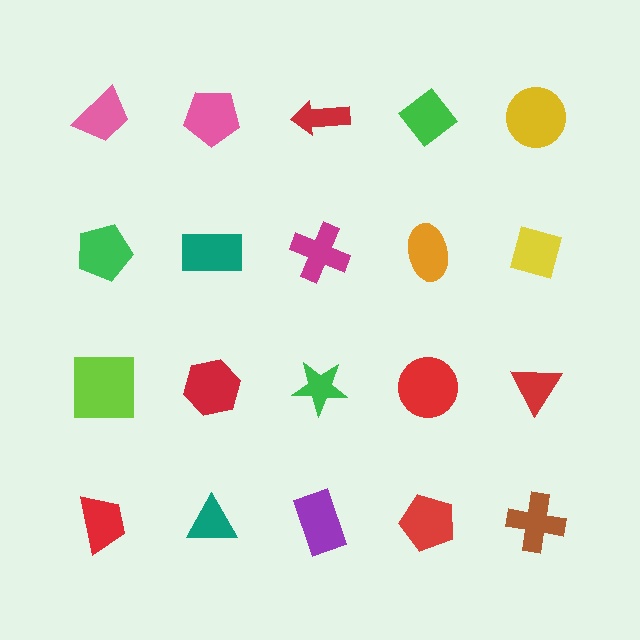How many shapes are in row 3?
5 shapes.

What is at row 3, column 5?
A red triangle.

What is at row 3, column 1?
A lime square.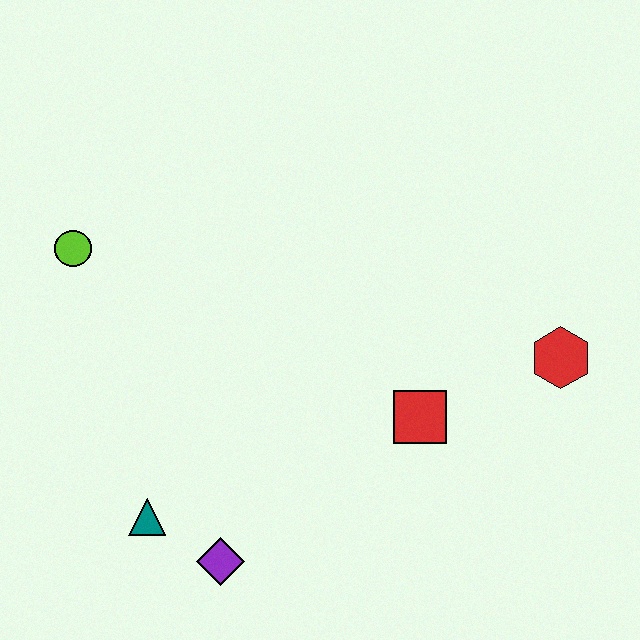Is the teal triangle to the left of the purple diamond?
Yes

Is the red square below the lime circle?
Yes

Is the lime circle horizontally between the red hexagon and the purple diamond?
No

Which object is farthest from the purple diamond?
The red hexagon is farthest from the purple diamond.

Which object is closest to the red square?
The red hexagon is closest to the red square.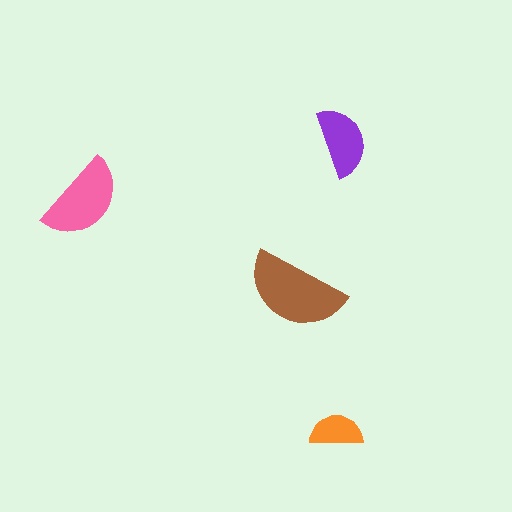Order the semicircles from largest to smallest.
the brown one, the pink one, the purple one, the orange one.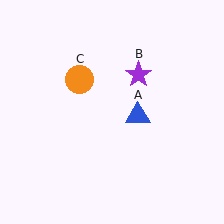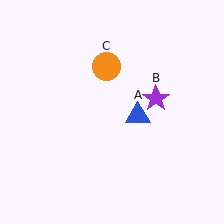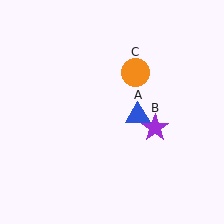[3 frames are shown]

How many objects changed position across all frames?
2 objects changed position: purple star (object B), orange circle (object C).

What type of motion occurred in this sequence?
The purple star (object B), orange circle (object C) rotated clockwise around the center of the scene.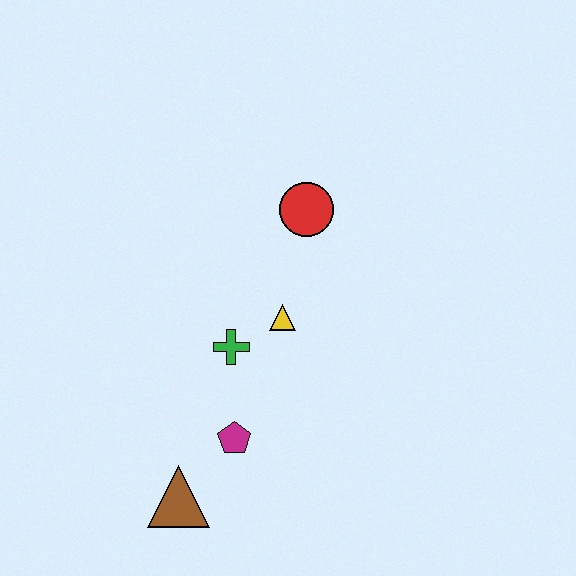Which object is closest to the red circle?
The yellow triangle is closest to the red circle.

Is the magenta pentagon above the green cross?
No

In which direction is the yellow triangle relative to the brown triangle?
The yellow triangle is above the brown triangle.